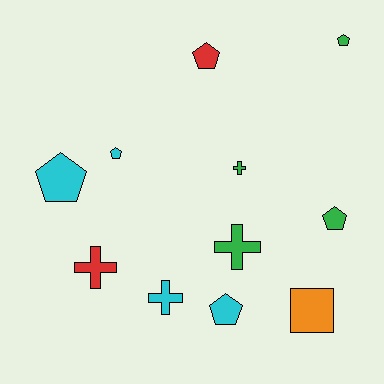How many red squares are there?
There are no red squares.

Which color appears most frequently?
Cyan, with 4 objects.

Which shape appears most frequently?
Pentagon, with 6 objects.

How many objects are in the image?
There are 11 objects.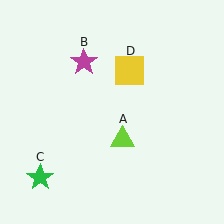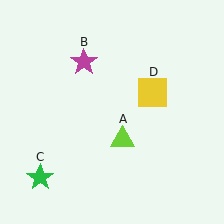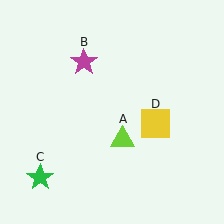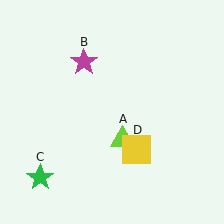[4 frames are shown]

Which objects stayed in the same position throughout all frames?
Lime triangle (object A) and magenta star (object B) and green star (object C) remained stationary.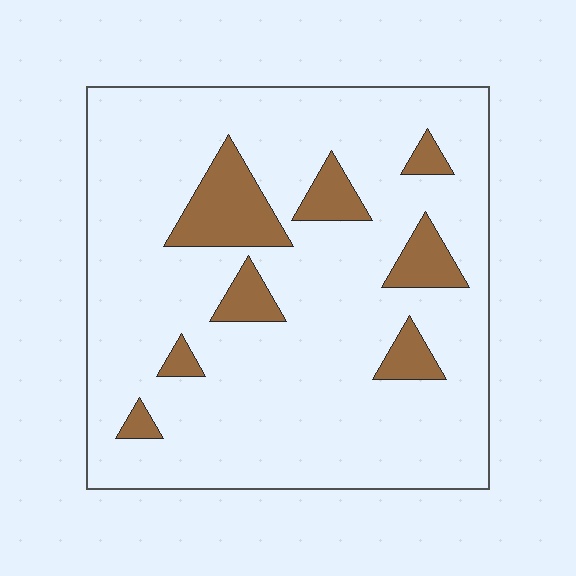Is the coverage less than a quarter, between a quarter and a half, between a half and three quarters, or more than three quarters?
Less than a quarter.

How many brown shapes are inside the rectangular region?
8.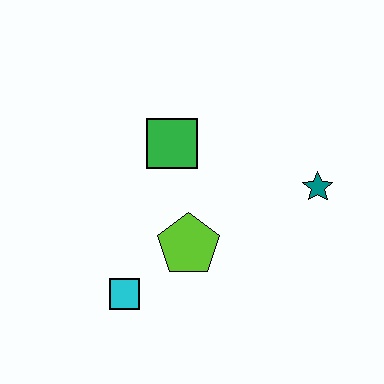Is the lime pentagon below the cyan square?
No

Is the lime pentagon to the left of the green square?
No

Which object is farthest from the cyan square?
The teal star is farthest from the cyan square.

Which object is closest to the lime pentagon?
The cyan square is closest to the lime pentagon.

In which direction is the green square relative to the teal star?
The green square is to the left of the teal star.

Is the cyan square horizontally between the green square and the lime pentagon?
No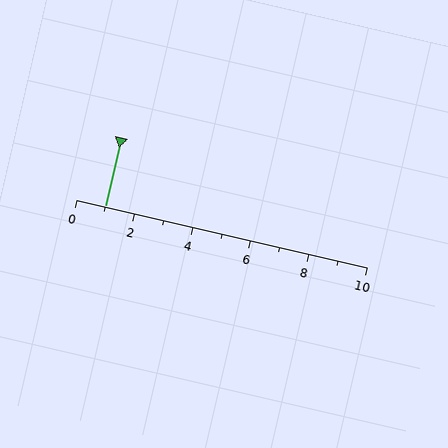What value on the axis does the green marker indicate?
The marker indicates approximately 1.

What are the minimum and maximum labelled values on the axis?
The axis runs from 0 to 10.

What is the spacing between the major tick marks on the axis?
The major ticks are spaced 2 apart.